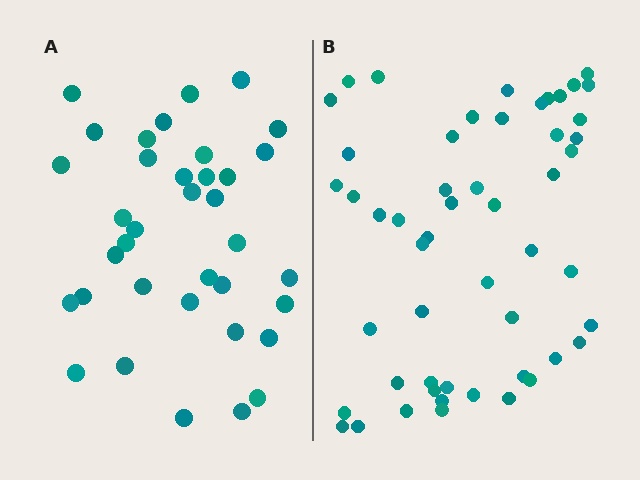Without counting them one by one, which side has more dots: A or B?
Region B (the right region) has more dots.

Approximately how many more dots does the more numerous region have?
Region B has approximately 15 more dots than region A.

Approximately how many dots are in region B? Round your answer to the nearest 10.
About 50 dots. (The exact count is 52, which rounds to 50.)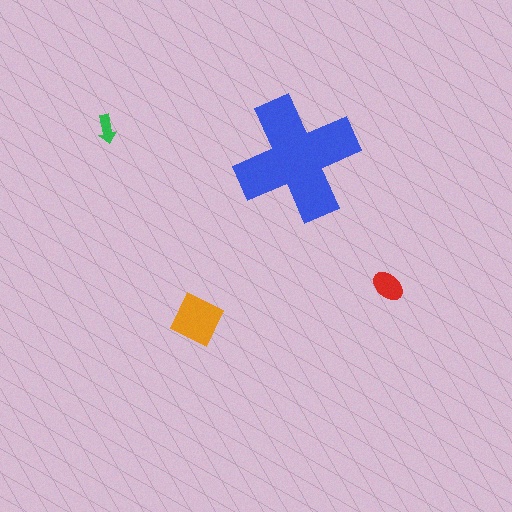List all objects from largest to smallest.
The blue cross, the orange square, the red ellipse, the green arrow.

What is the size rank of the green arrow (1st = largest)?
4th.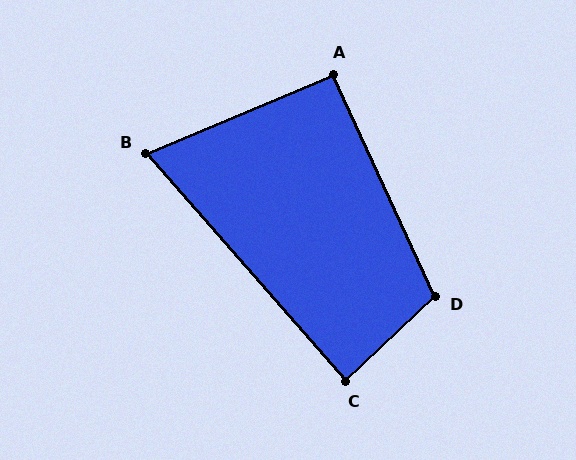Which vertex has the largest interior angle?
D, at approximately 109 degrees.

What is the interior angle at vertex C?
Approximately 88 degrees (approximately right).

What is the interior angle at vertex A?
Approximately 92 degrees (approximately right).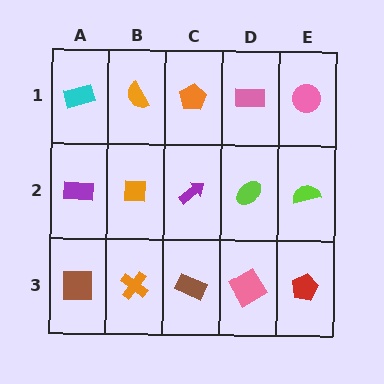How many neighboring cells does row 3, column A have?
2.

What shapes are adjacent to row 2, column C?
An orange pentagon (row 1, column C), a brown rectangle (row 3, column C), an orange square (row 2, column B), a lime ellipse (row 2, column D).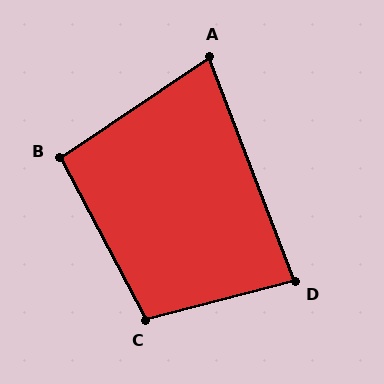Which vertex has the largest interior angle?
C, at approximately 103 degrees.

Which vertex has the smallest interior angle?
A, at approximately 77 degrees.